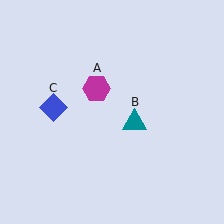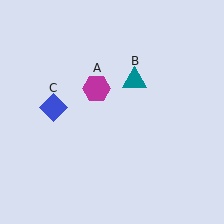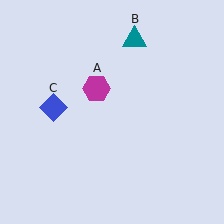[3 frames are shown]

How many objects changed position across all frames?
1 object changed position: teal triangle (object B).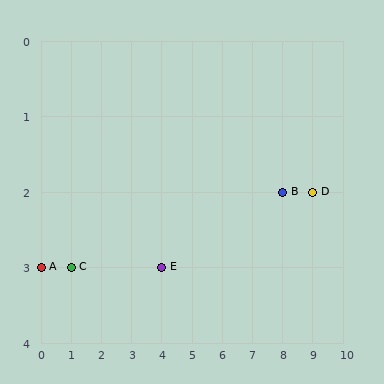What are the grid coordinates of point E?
Point E is at grid coordinates (4, 3).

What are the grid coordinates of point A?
Point A is at grid coordinates (0, 3).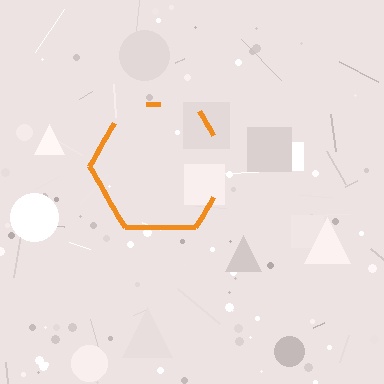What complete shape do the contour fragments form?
The contour fragments form a hexagon.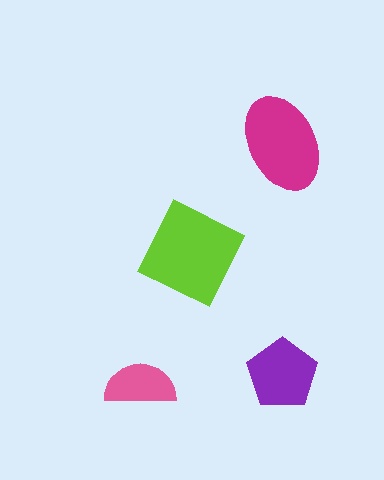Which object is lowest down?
The pink semicircle is bottommost.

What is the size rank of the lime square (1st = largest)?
1st.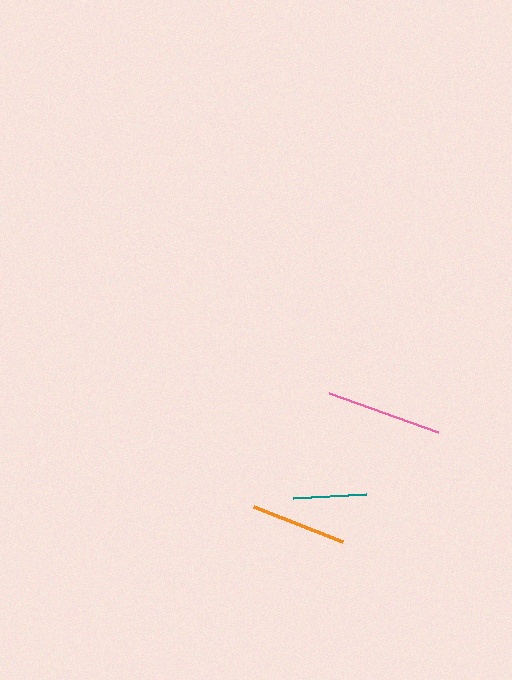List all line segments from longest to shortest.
From longest to shortest: pink, orange, teal.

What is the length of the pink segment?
The pink segment is approximately 116 pixels long.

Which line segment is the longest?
The pink line is the longest at approximately 116 pixels.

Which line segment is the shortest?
The teal line is the shortest at approximately 73 pixels.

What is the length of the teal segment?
The teal segment is approximately 73 pixels long.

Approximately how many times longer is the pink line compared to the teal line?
The pink line is approximately 1.6 times the length of the teal line.